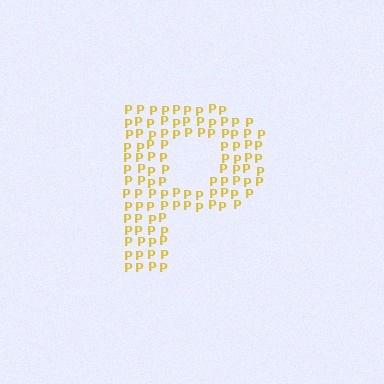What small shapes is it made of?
It is made of small letter P's.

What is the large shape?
The large shape is the letter P.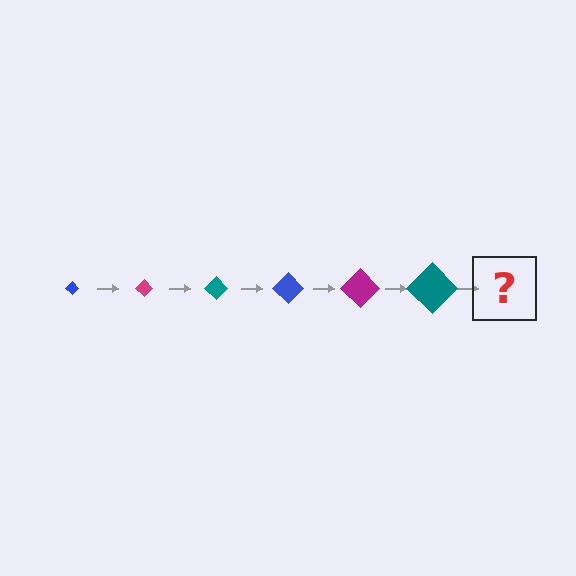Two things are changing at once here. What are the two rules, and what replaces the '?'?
The two rules are that the diamond grows larger each step and the color cycles through blue, magenta, and teal. The '?' should be a blue diamond, larger than the previous one.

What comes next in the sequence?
The next element should be a blue diamond, larger than the previous one.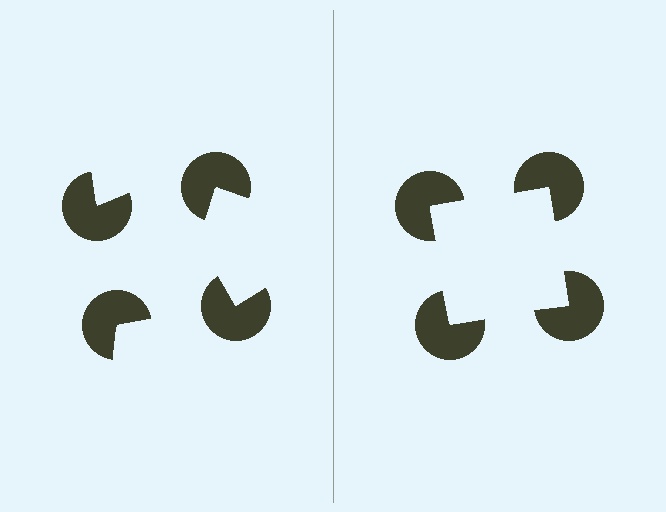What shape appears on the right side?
An illusory square.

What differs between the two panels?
The pac-man discs are positioned identically on both sides; only the wedge orientations differ. On the right they align to a square; on the left they are misaligned.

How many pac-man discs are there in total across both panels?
8 — 4 on each side.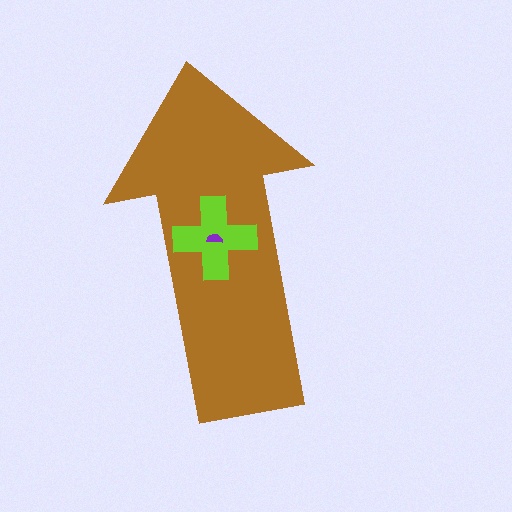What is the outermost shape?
The brown arrow.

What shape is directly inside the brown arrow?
The lime cross.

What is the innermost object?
The purple semicircle.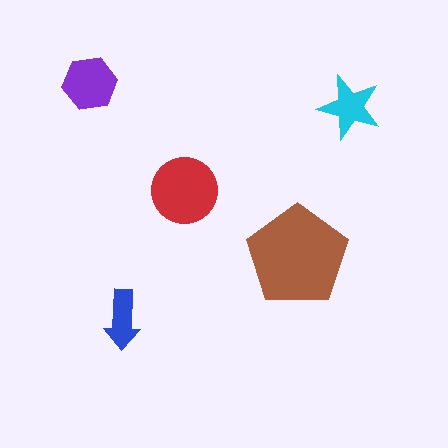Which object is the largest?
The brown pentagon.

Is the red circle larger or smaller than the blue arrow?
Larger.